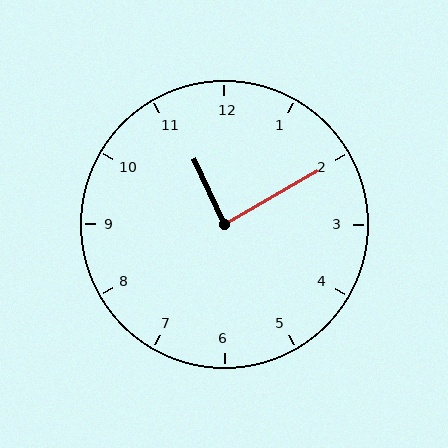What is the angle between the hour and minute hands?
Approximately 85 degrees.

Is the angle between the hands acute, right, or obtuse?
It is right.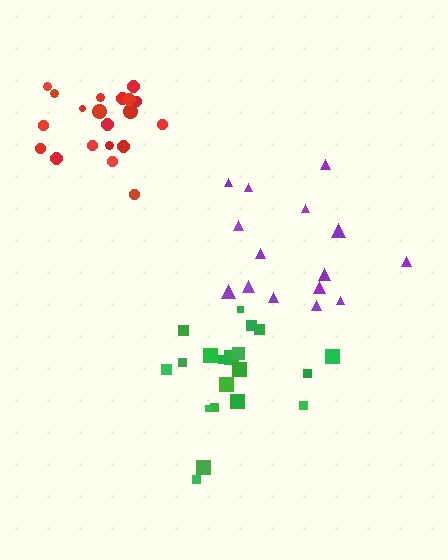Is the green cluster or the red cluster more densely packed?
Red.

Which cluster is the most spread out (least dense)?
Purple.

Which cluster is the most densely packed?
Red.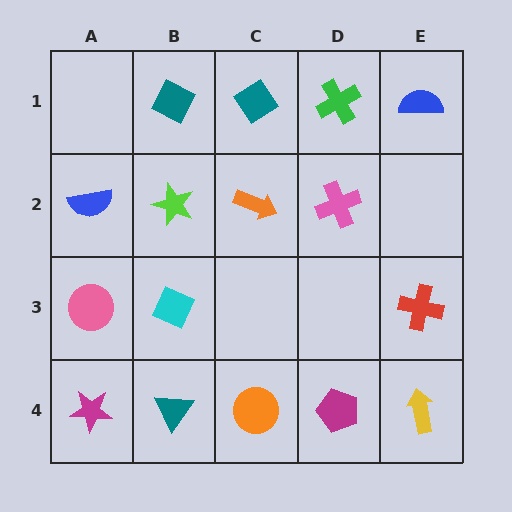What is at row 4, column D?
A magenta pentagon.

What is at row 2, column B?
A lime star.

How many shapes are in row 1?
4 shapes.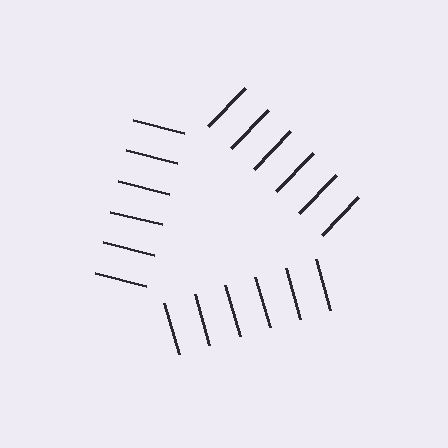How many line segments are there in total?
18 — 6 along each of the 3 edges.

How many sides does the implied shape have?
3 sides — the line-ends trace a triangle.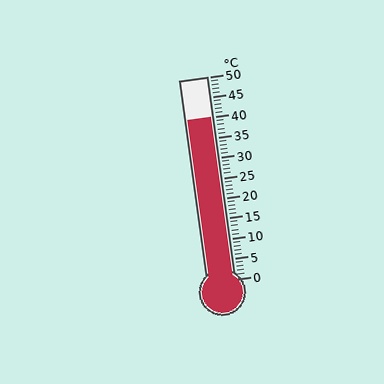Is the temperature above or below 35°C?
The temperature is above 35°C.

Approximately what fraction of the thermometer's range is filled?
The thermometer is filled to approximately 80% of its range.